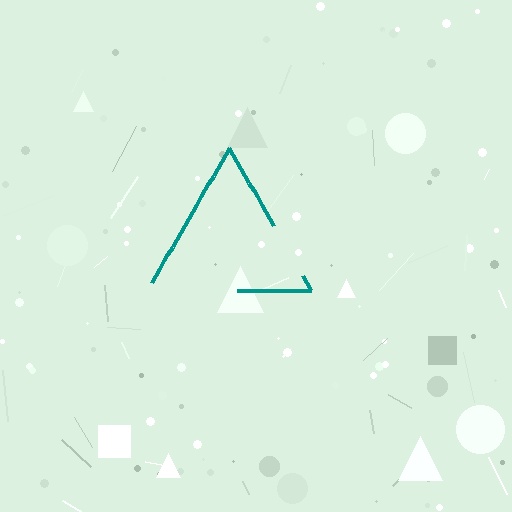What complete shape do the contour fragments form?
The contour fragments form a triangle.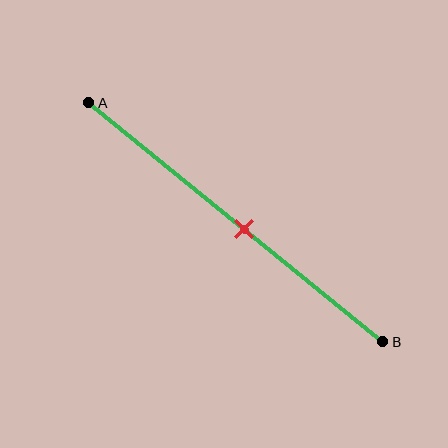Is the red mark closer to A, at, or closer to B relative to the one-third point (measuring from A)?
The red mark is closer to point B than the one-third point of segment AB.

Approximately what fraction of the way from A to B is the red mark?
The red mark is approximately 55% of the way from A to B.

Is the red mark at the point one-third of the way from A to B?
No, the mark is at about 55% from A, not at the 33% one-third point.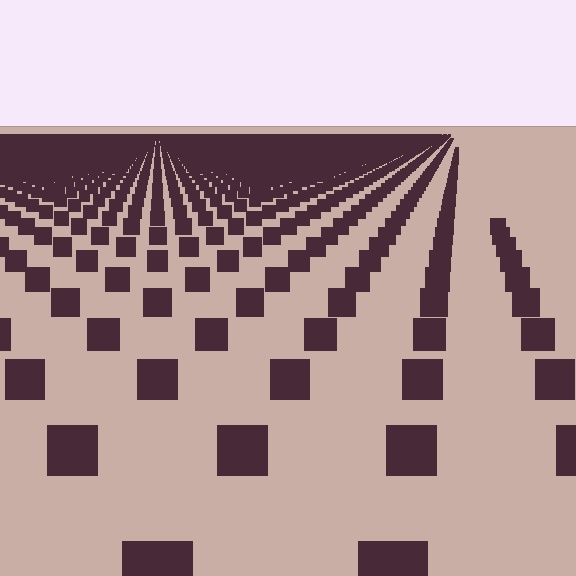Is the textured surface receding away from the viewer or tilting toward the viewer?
The surface is receding away from the viewer. Texture elements get smaller and denser toward the top.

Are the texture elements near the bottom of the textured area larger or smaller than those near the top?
Larger. Near the bottom, elements are closer to the viewer and appear at a bigger on-screen size.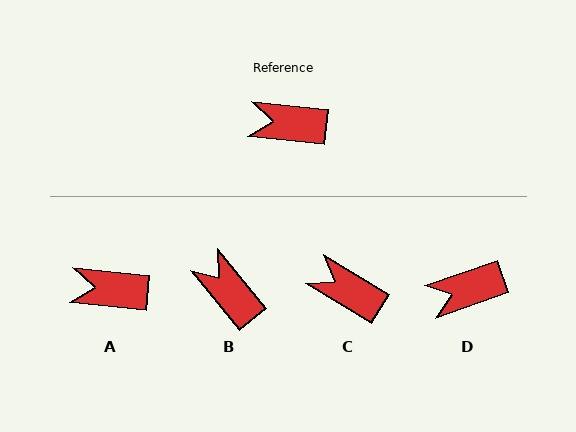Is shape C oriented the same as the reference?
No, it is off by about 25 degrees.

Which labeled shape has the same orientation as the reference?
A.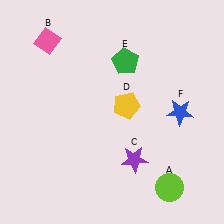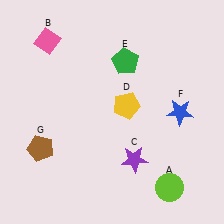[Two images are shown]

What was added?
A brown pentagon (G) was added in Image 2.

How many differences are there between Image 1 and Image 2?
There is 1 difference between the two images.